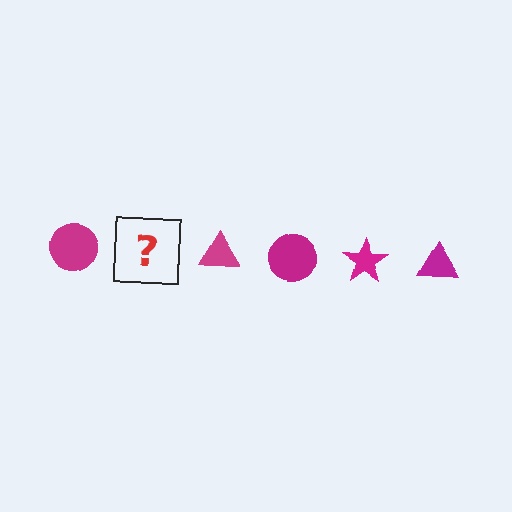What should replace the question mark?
The question mark should be replaced with a magenta star.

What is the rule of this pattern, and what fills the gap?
The rule is that the pattern cycles through circle, star, triangle shapes in magenta. The gap should be filled with a magenta star.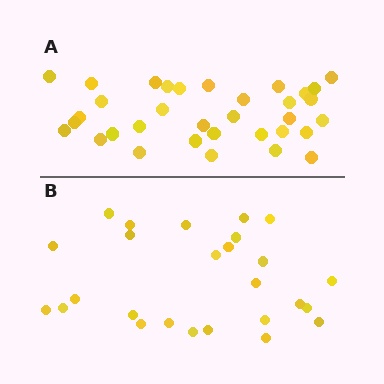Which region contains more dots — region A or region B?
Region A (the top region) has more dots.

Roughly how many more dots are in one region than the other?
Region A has roughly 8 or so more dots than region B.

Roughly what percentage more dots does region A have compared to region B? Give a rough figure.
About 30% more.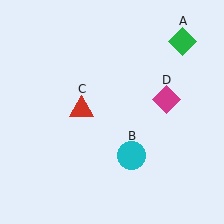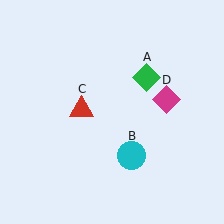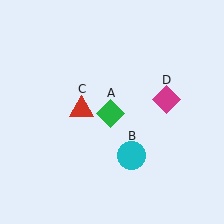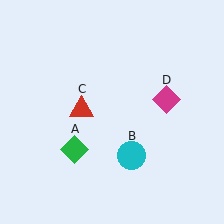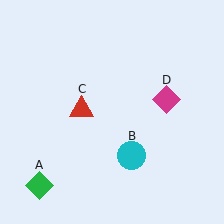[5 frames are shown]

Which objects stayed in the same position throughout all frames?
Cyan circle (object B) and red triangle (object C) and magenta diamond (object D) remained stationary.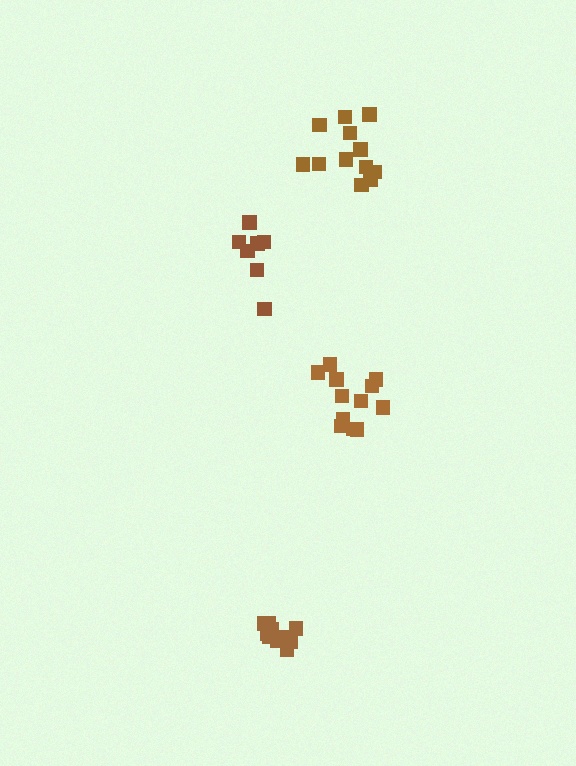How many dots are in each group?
Group 1: 7 dots, Group 2: 12 dots, Group 3: 12 dots, Group 4: 12 dots (43 total).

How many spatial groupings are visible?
There are 4 spatial groupings.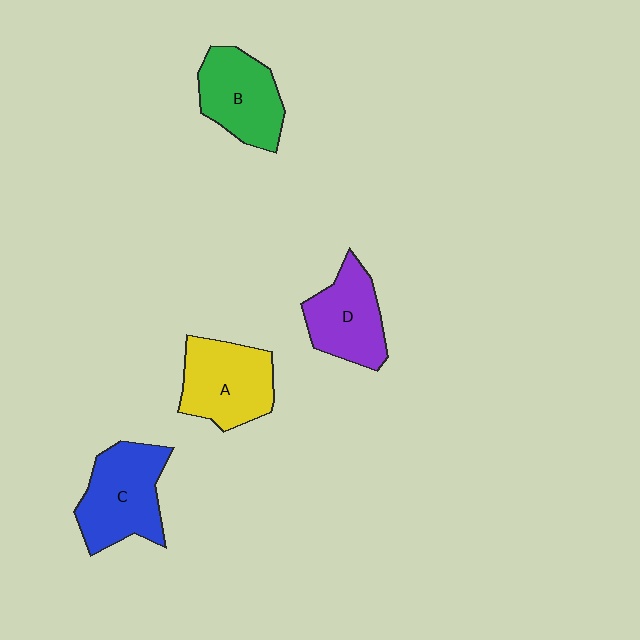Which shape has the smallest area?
Shape D (purple).